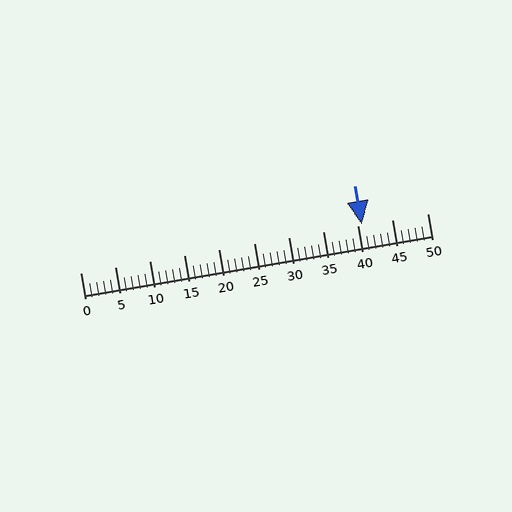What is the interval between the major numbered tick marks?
The major tick marks are spaced 5 units apart.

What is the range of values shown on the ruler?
The ruler shows values from 0 to 50.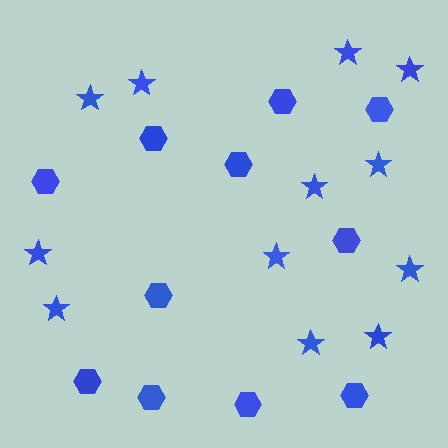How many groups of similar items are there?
There are 2 groups: one group of hexagons (11) and one group of stars (12).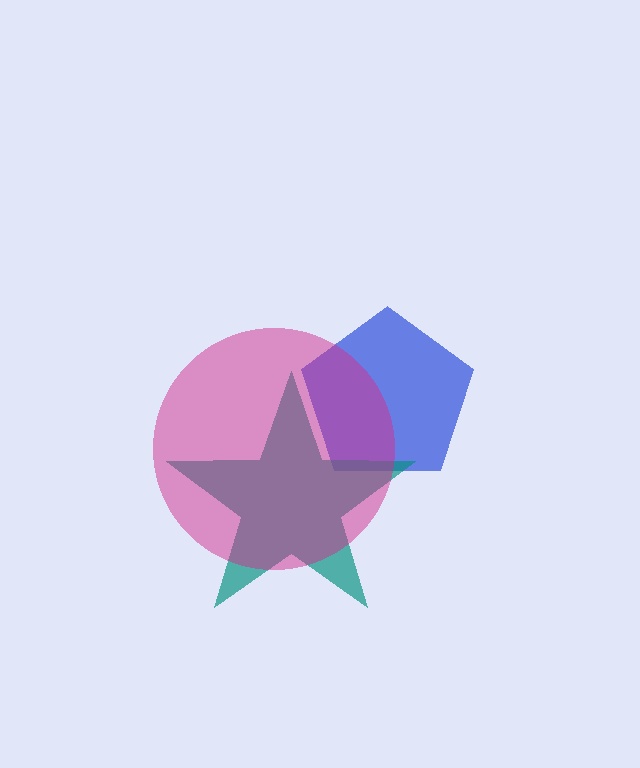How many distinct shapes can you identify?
There are 3 distinct shapes: a blue pentagon, a teal star, a magenta circle.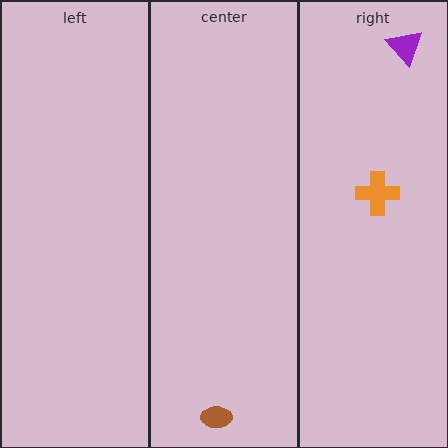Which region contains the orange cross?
The right region.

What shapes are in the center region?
The brown ellipse.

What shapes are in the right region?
The orange cross, the purple triangle.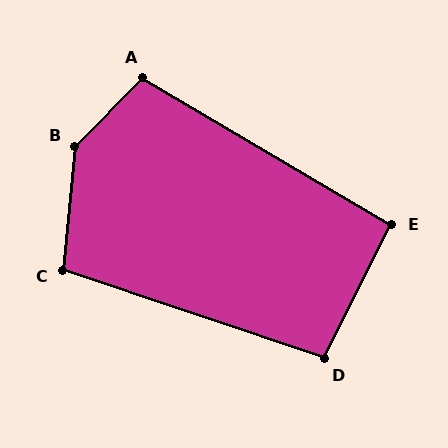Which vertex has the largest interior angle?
B, at approximately 141 degrees.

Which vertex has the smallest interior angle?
E, at approximately 94 degrees.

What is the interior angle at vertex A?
Approximately 104 degrees (obtuse).